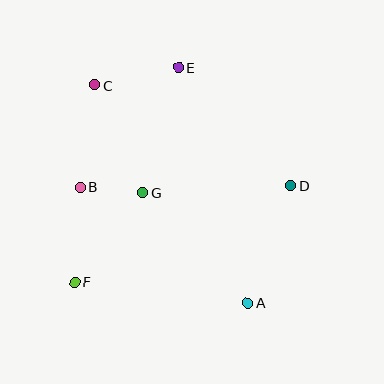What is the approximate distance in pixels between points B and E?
The distance between B and E is approximately 155 pixels.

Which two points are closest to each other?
Points B and G are closest to each other.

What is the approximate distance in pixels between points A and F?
The distance between A and F is approximately 174 pixels.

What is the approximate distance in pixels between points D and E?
The distance between D and E is approximately 163 pixels.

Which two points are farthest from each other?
Points A and C are farthest from each other.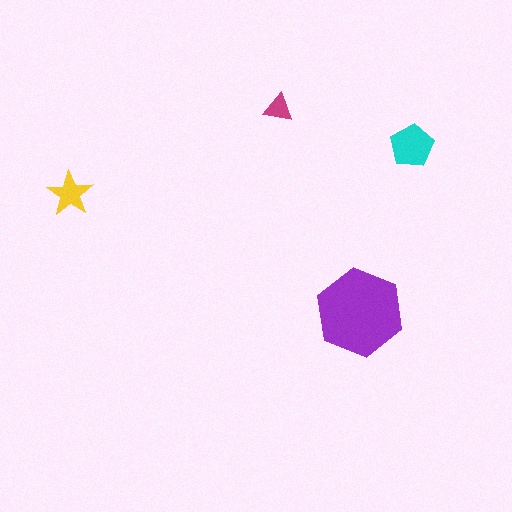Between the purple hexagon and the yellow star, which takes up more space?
The purple hexagon.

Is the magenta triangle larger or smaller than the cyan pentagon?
Smaller.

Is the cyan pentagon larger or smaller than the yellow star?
Larger.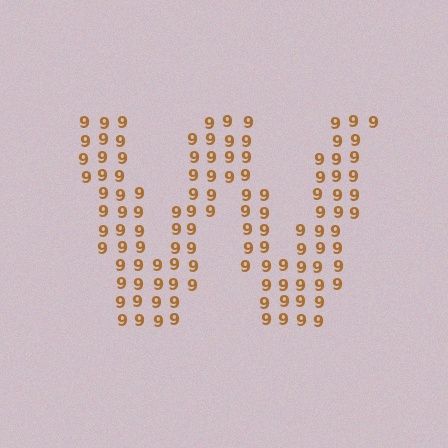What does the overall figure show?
The overall figure shows the letter W.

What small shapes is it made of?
It is made of small digit 9's.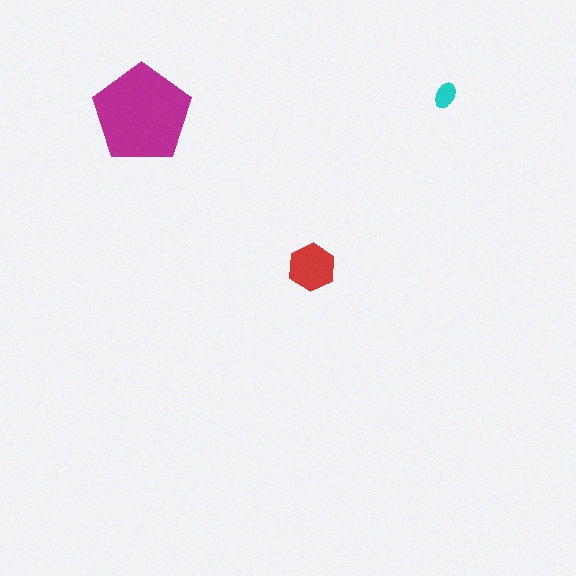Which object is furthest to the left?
The magenta pentagon is leftmost.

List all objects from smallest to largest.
The cyan ellipse, the red hexagon, the magenta pentagon.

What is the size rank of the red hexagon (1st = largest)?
2nd.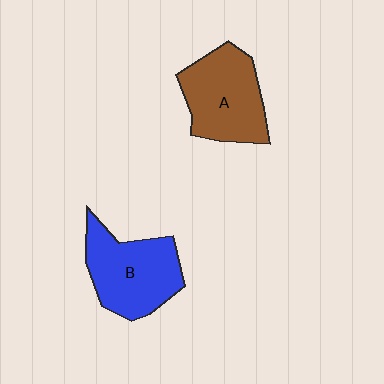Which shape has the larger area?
Shape B (blue).